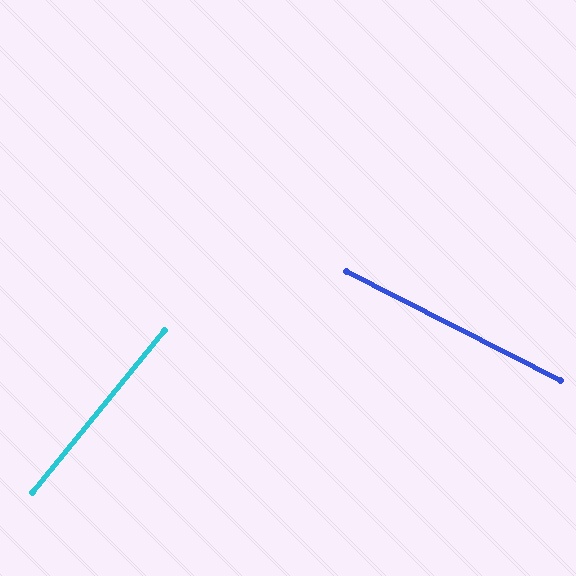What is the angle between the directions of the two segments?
Approximately 78 degrees.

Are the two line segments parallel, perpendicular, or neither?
Neither parallel nor perpendicular — they differ by about 78°.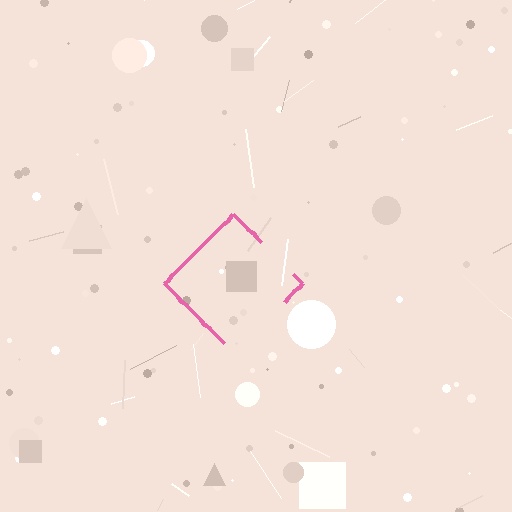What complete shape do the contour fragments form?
The contour fragments form a diamond.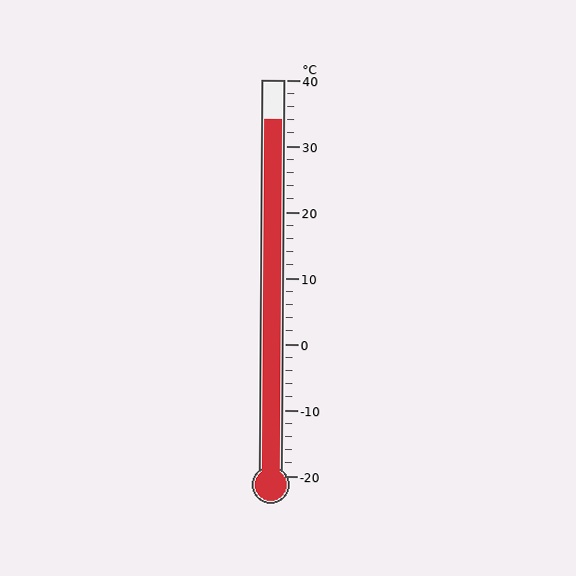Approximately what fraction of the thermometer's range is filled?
The thermometer is filled to approximately 90% of its range.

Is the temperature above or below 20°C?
The temperature is above 20°C.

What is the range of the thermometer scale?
The thermometer scale ranges from -20°C to 40°C.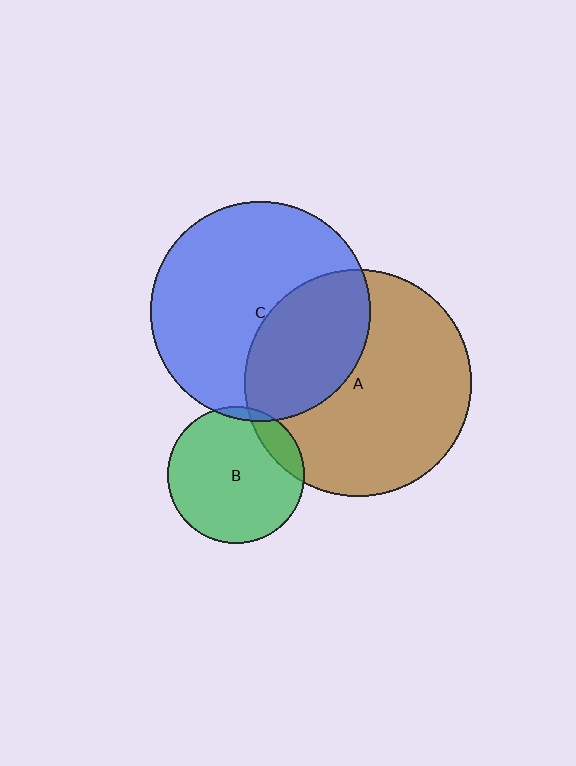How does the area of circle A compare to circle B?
Approximately 2.7 times.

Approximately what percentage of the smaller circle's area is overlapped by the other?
Approximately 5%.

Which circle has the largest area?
Circle A (brown).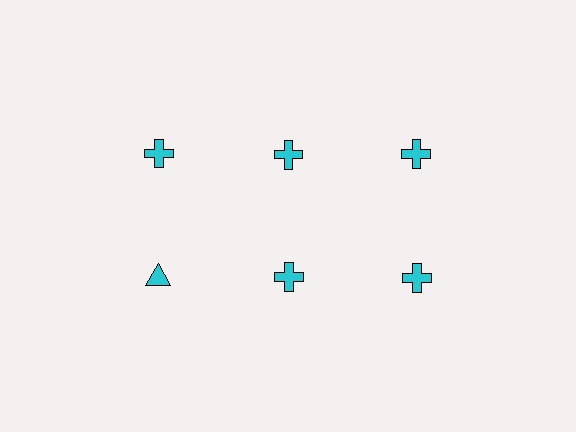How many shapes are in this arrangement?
There are 6 shapes arranged in a grid pattern.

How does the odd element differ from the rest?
It has a different shape: triangle instead of cross.